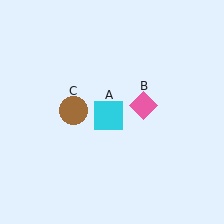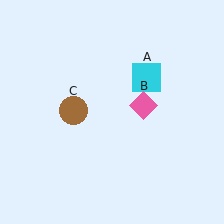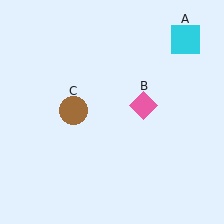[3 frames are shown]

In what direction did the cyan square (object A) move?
The cyan square (object A) moved up and to the right.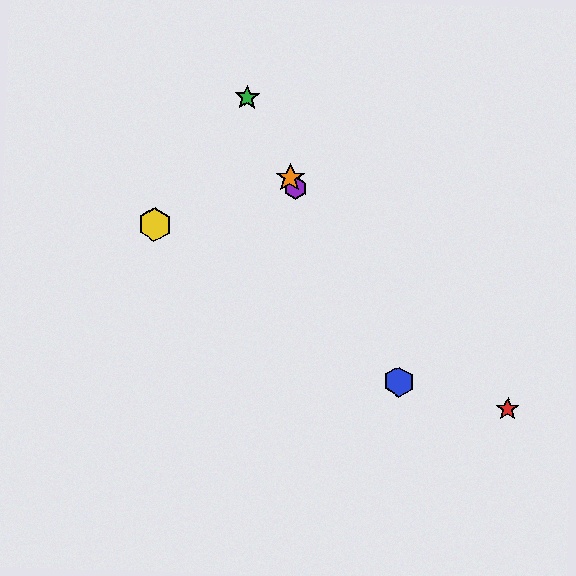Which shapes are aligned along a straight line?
The blue hexagon, the green star, the purple hexagon, the orange star are aligned along a straight line.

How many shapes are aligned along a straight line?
4 shapes (the blue hexagon, the green star, the purple hexagon, the orange star) are aligned along a straight line.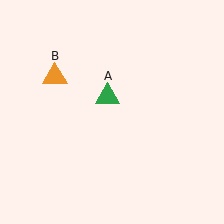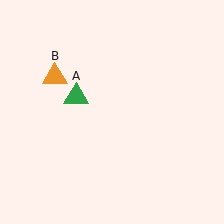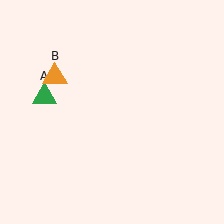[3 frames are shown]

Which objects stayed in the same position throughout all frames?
Orange triangle (object B) remained stationary.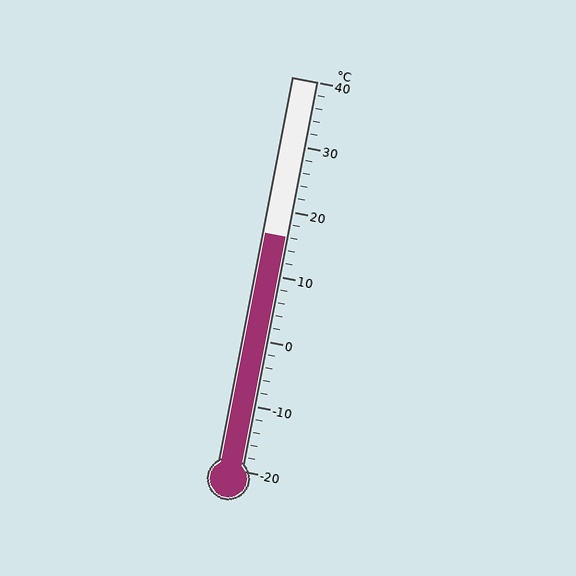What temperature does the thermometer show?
The thermometer shows approximately 16°C.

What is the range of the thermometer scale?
The thermometer scale ranges from -20°C to 40°C.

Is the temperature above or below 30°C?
The temperature is below 30°C.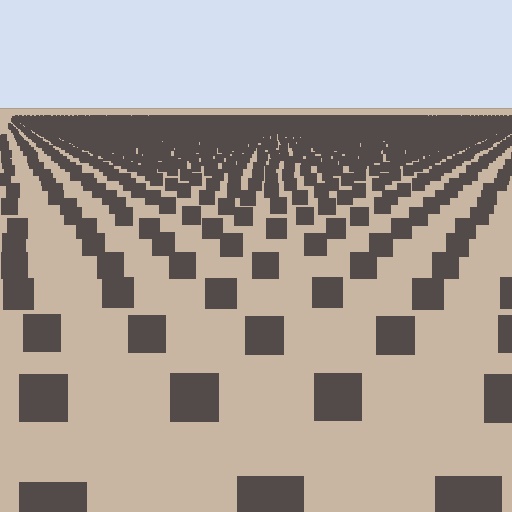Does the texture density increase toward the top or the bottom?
Density increases toward the top.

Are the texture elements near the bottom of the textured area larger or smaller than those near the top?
Larger. Near the bottom, elements are closer to the viewer and appear at a bigger on-screen size.